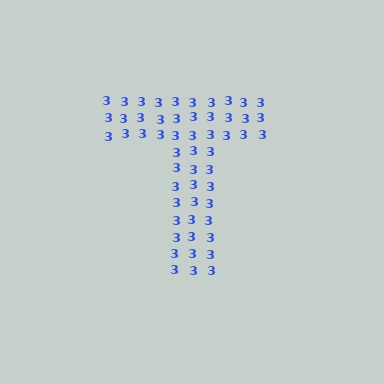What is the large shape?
The large shape is the letter T.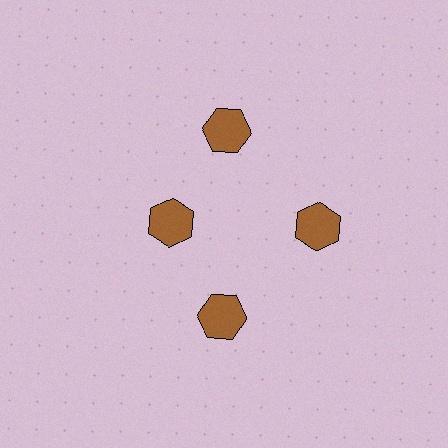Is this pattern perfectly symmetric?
No. The 4 brown hexagons are arranged in a ring, but one element near the 9 o'clock position is pulled inward toward the center, breaking the 4-fold rotational symmetry.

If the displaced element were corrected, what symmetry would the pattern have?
It would have 4-fold rotational symmetry — the pattern would map onto itself every 90 degrees.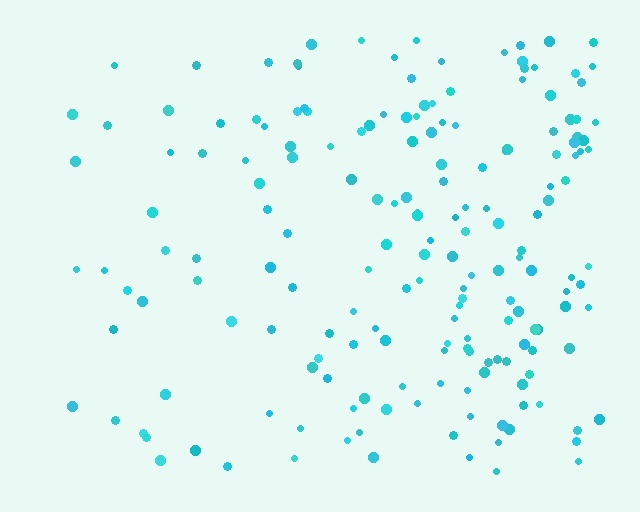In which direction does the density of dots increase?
From left to right, with the right side densest.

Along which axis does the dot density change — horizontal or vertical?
Horizontal.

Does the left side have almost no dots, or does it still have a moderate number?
Still a moderate number, just noticeably fewer than the right.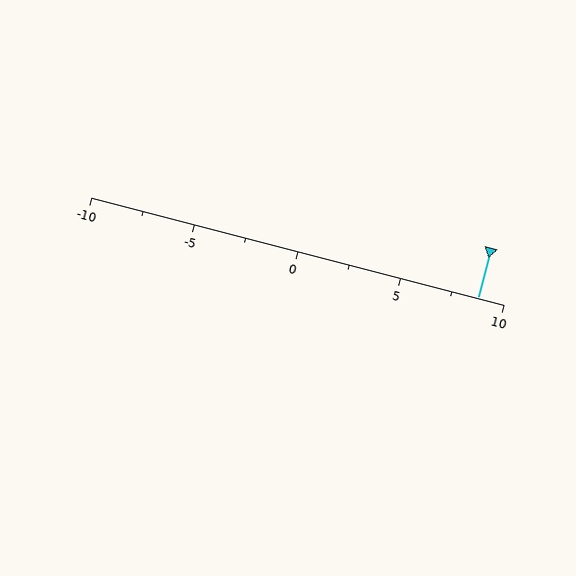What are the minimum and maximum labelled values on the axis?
The axis runs from -10 to 10.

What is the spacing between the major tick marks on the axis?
The major ticks are spaced 5 apart.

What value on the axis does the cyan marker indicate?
The marker indicates approximately 8.8.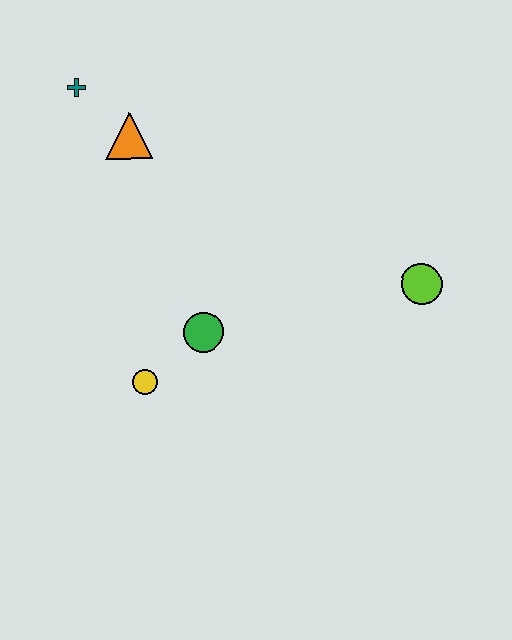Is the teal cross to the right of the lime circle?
No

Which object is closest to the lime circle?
The green circle is closest to the lime circle.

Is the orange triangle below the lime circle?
No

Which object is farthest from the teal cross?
The lime circle is farthest from the teal cross.